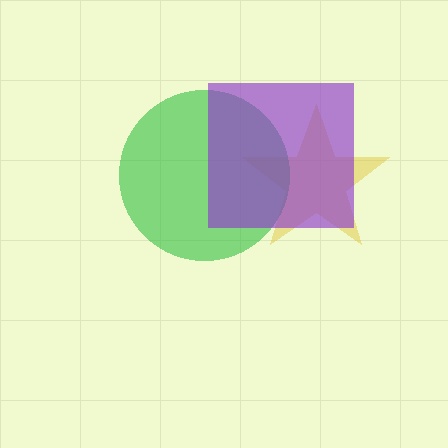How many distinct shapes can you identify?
There are 3 distinct shapes: a yellow star, a green circle, a purple square.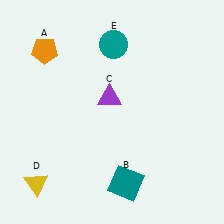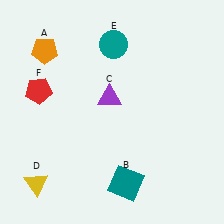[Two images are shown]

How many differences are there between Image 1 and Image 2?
There is 1 difference between the two images.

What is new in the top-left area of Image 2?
A red pentagon (F) was added in the top-left area of Image 2.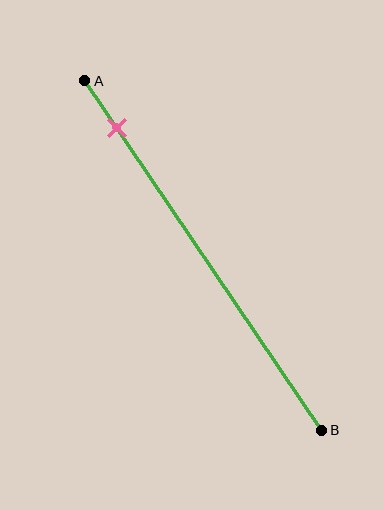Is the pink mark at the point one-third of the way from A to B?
No, the mark is at about 15% from A, not at the 33% one-third point.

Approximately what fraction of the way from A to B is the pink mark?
The pink mark is approximately 15% of the way from A to B.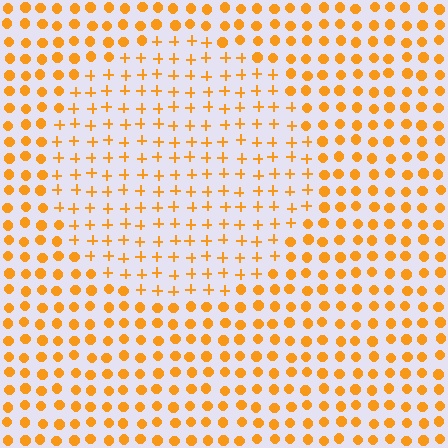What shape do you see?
I see a circle.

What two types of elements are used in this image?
The image uses plus signs inside the circle region and circles outside it.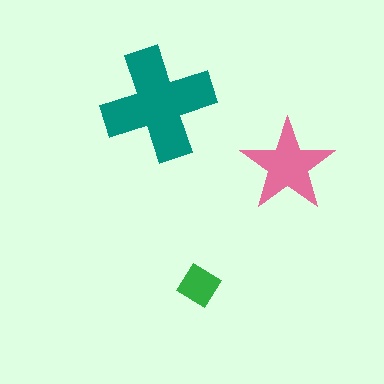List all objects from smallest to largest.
The green diamond, the pink star, the teal cross.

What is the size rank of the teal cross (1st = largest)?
1st.